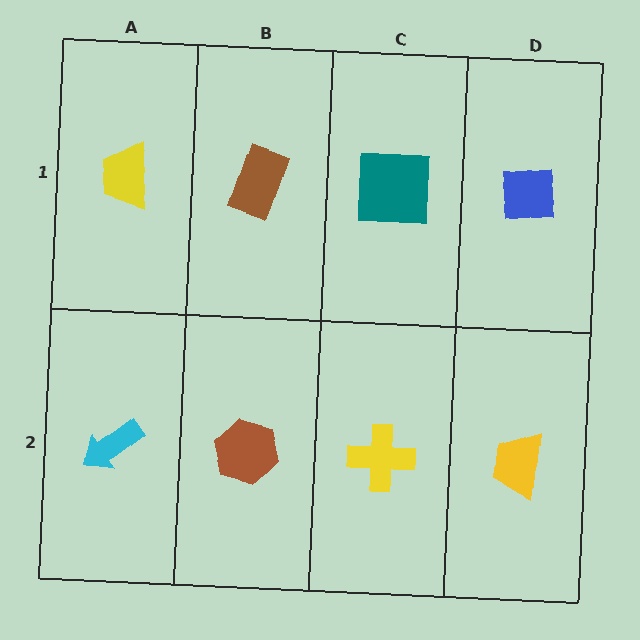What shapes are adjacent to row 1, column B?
A brown hexagon (row 2, column B), a yellow trapezoid (row 1, column A), a teal square (row 1, column C).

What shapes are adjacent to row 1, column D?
A yellow trapezoid (row 2, column D), a teal square (row 1, column C).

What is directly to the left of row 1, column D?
A teal square.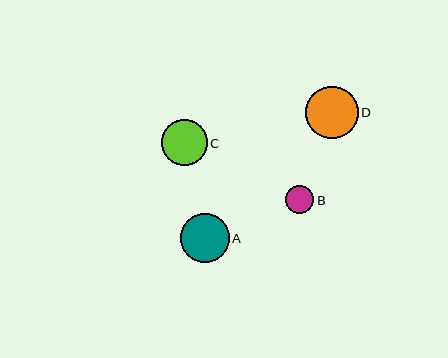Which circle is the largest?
Circle D is the largest with a size of approximately 52 pixels.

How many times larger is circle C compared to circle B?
Circle C is approximately 1.6 times the size of circle B.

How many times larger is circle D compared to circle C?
Circle D is approximately 1.1 times the size of circle C.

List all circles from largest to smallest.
From largest to smallest: D, A, C, B.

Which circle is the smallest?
Circle B is the smallest with a size of approximately 28 pixels.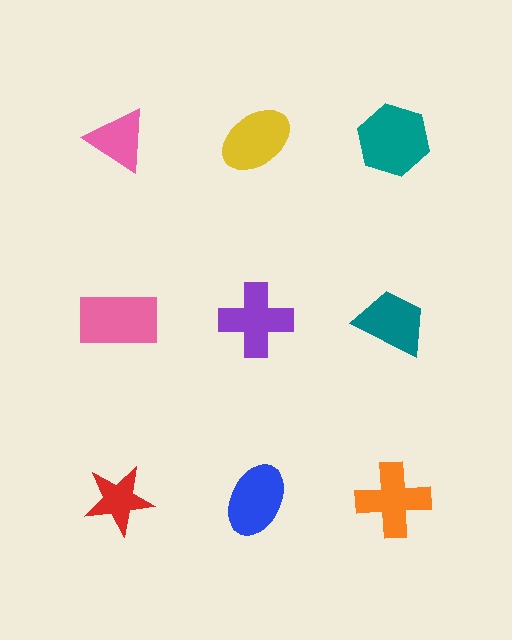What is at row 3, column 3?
An orange cross.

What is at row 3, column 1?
A red star.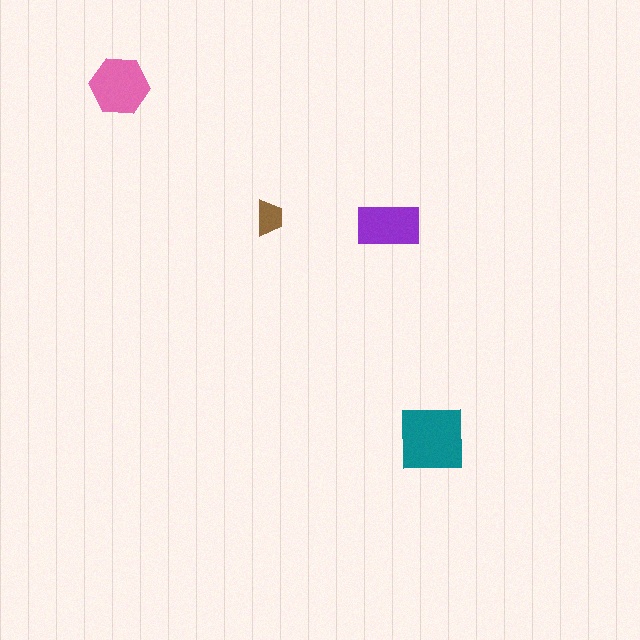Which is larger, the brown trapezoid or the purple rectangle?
The purple rectangle.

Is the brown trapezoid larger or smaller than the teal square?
Smaller.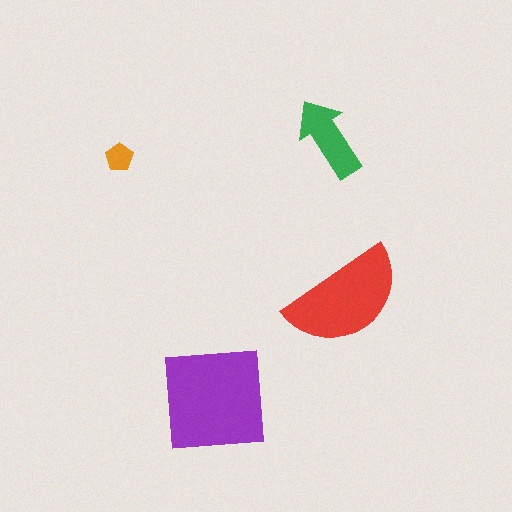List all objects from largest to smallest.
The purple square, the red semicircle, the green arrow, the orange pentagon.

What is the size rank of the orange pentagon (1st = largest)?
4th.